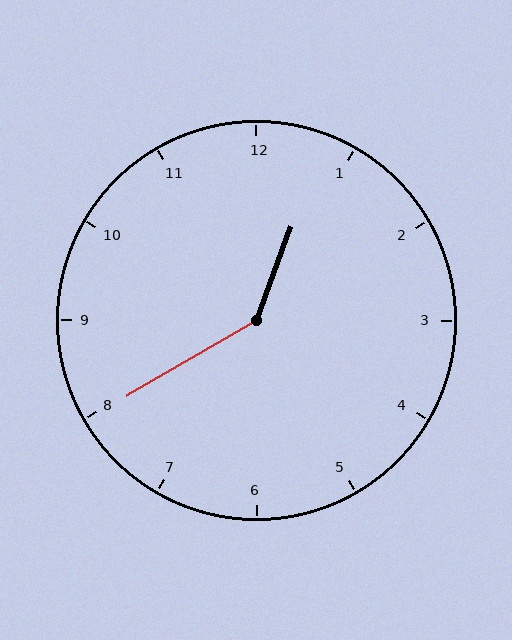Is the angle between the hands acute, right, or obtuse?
It is obtuse.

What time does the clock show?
12:40.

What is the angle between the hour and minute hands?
Approximately 140 degrees.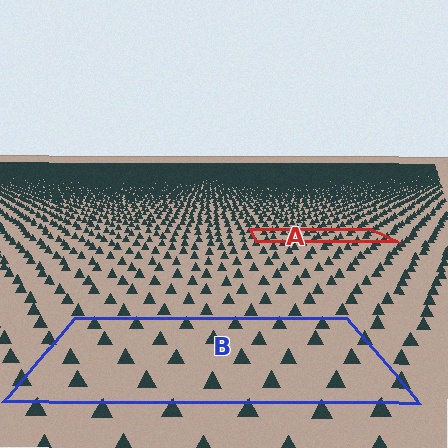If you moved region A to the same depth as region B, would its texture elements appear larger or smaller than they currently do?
They would appear larger. At a closer depth, the same texture elements are projected at a bigger on-screen size.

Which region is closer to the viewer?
Region B is closer. The texture elements there are larger and more spread out.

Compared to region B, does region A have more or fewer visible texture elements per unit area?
Region A has more texture elements per unit area — they are packed more densely because it is farther away.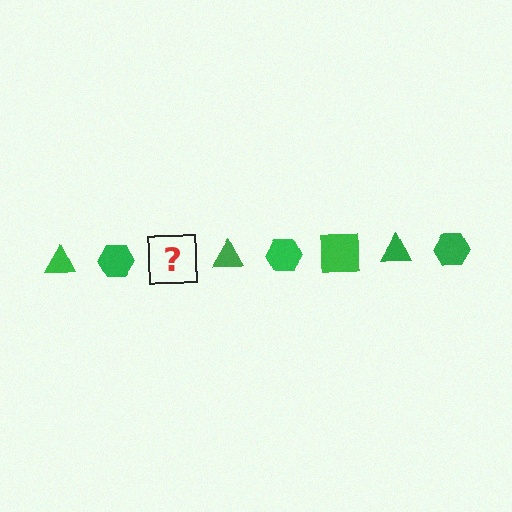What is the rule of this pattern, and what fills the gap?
The rule is that the pattern cycles through triangle, hexagon, square shapes in green. The gap should be filled with a green square.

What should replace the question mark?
The question mark should be replaced with a green square.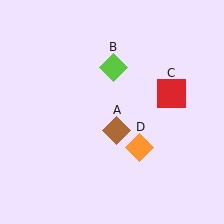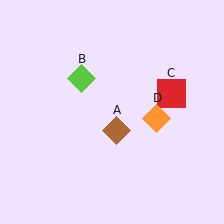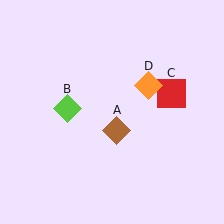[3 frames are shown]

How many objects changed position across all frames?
2 objects changed position: lime diamond (object B), orange diamond (object D).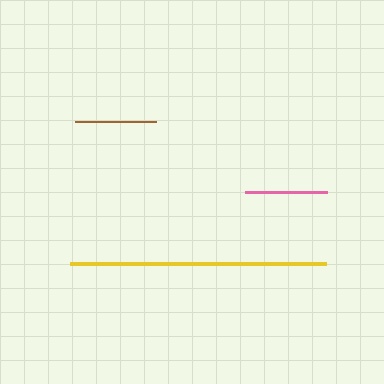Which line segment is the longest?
The yellow line is the longest at approximately 255 pixels.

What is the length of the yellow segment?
The yellow segment is approximately 255 pixels long.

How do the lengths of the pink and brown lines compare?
The pink and brown lines are approximately the same length.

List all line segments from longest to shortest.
From longest to shortest: yellow, pink, brown.